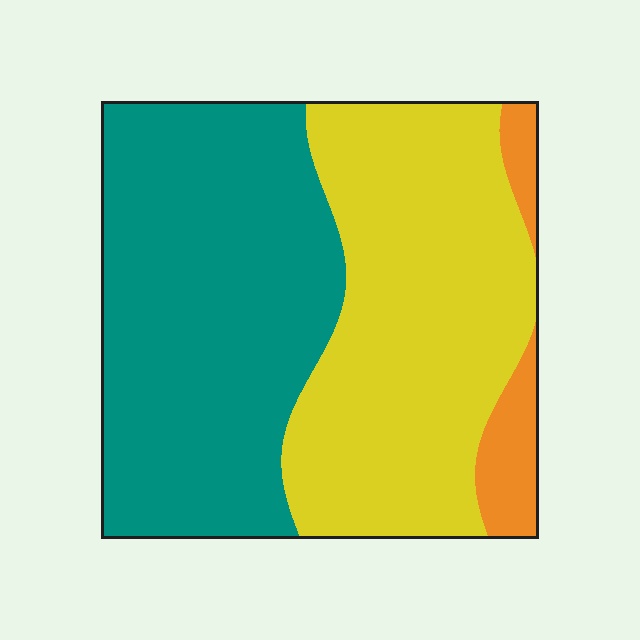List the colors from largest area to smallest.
From largest to smallest: teal, yellow, orange.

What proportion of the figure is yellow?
Yellow covers 44% of the figure.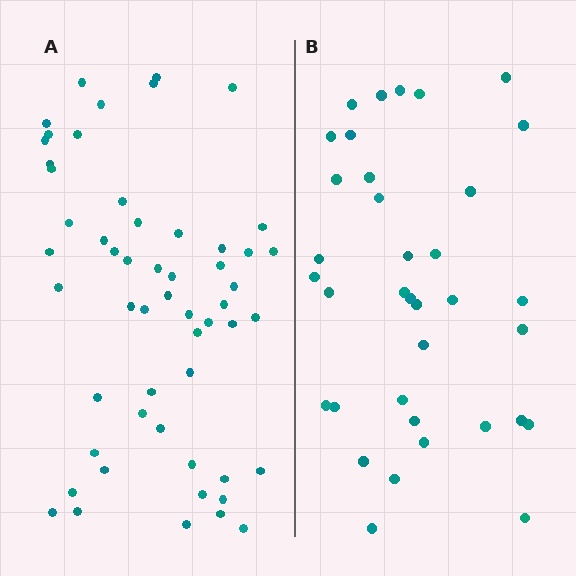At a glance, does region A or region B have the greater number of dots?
Region A (the left region) has more dots.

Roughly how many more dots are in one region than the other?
Region A has approximately 20 more dots than region B.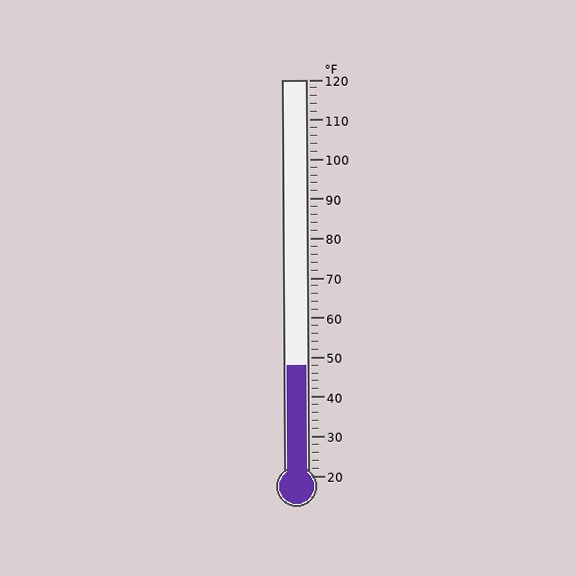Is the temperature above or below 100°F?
The temperature is below 100°F.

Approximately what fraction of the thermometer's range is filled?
The thermometer is filled to approximately 30% of its range.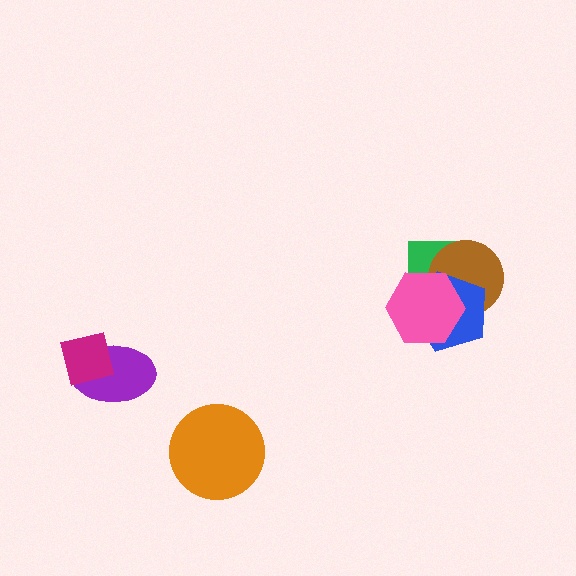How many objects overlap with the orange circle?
0 objects overlap with the orange circle.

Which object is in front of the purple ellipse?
The magenta square is in front of the purple ellipse.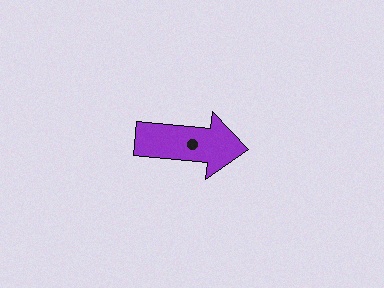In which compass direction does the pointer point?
East.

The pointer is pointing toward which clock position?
Roughly 3 o'clock.